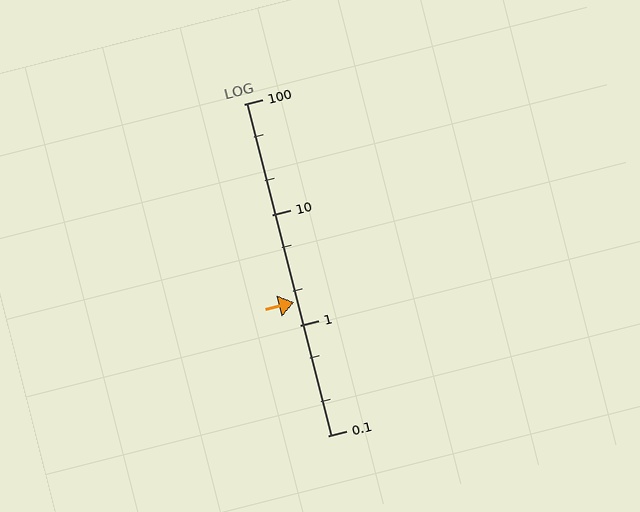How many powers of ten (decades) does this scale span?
The scale spans 3 decades, from 0.1 to 100.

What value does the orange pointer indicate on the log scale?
The pointer indicates approximately 1.6.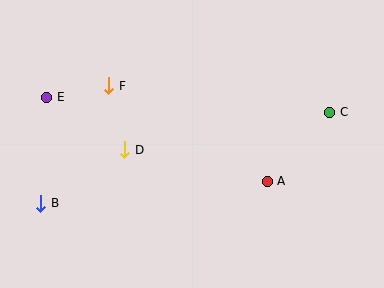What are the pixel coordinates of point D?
Point D is at (125, 150).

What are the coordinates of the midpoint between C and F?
The midpoint between C and F is at (219, 99).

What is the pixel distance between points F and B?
The distance between F and B is 136 pixels.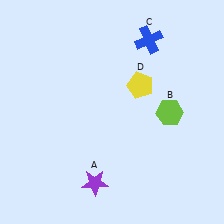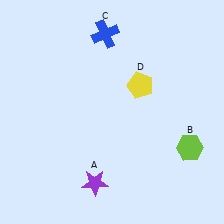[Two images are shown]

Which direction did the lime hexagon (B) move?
The lime hexagon (B) moved down.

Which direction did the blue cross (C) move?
The blue cross (C) moved left.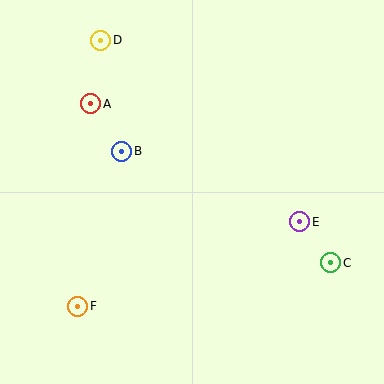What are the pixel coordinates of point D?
Point D is at (101, 40).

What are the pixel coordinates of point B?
Point B is at (122, 151).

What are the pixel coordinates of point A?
Point A is at (91, 104).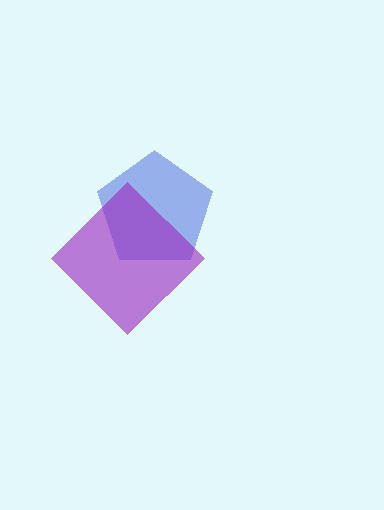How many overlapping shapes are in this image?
There are 2 overlapping shapes in the image.